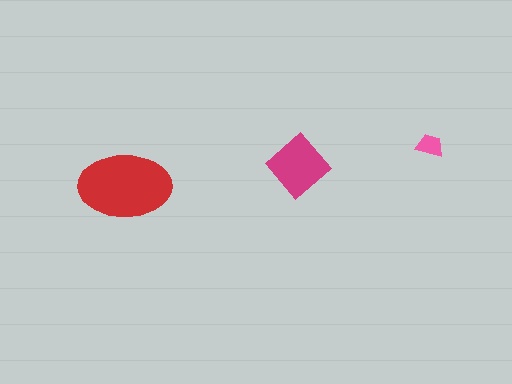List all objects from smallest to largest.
The pink trapezoid, the magenta diamond, the red ellipse.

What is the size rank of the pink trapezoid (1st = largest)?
3rd.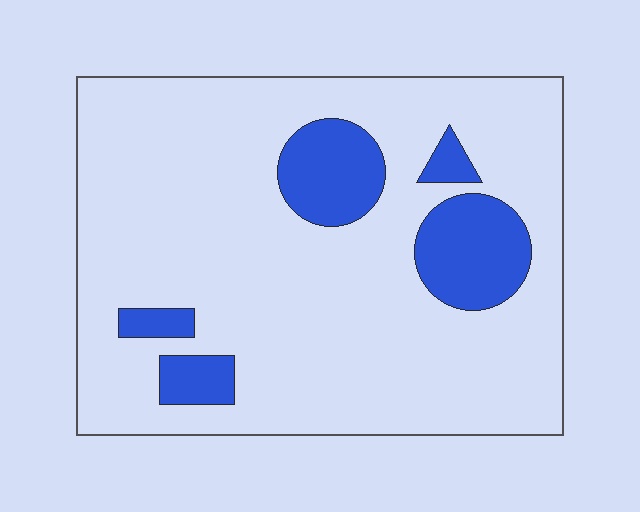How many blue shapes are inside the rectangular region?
5.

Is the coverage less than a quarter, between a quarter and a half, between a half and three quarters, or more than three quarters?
Less than a quarter.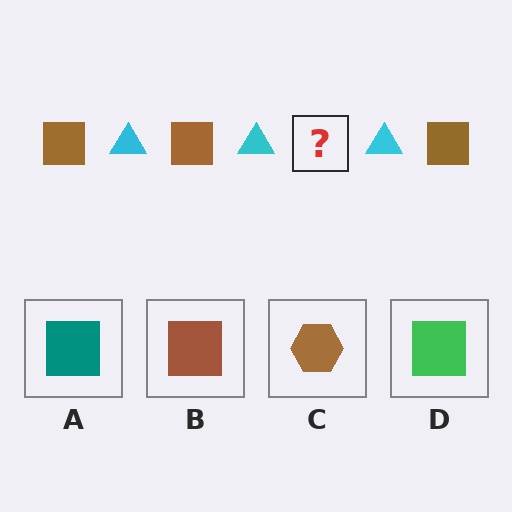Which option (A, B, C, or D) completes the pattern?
B.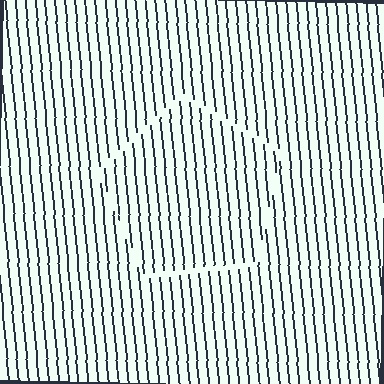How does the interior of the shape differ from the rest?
The interior of the shape contains the same grating, shifted by half a period — the contour is defined by the phase discontinuity where line-ends from the inner and outer gratings abut.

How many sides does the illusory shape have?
5 sides — the line-ends trace a pentagon.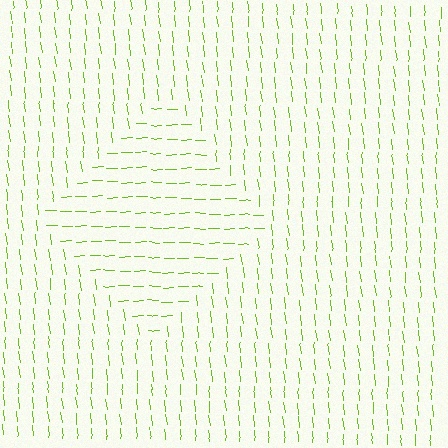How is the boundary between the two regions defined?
The boundary is defined purely by a change in line orientation (approximately 85 degrees difference). All lines are the same color and thickness.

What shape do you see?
I see a diamond.